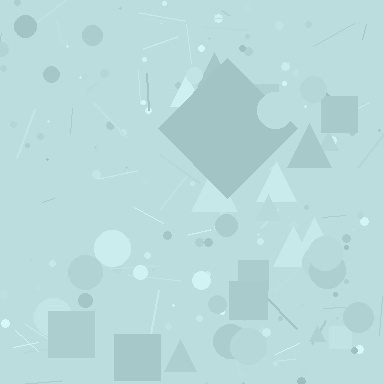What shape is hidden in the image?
A diamond is hidden in the image.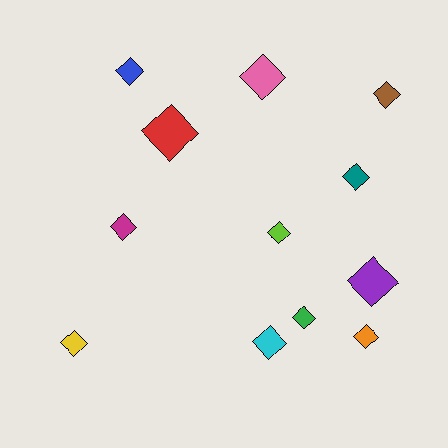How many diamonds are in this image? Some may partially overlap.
There are 12 diamonds.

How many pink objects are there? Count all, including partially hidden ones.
There is 1 pink object.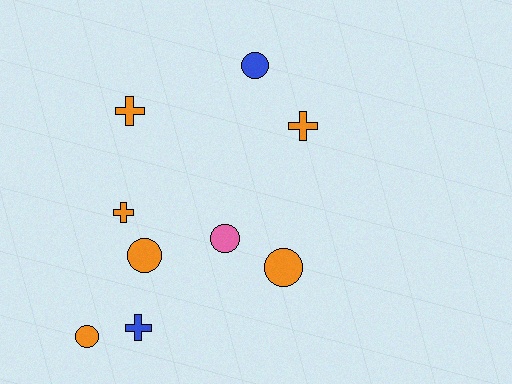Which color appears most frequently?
Orange, with 6 objects.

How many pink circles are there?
There is 1 pink circle.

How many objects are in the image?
There are 9 objects.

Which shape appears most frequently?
Circle, with 5 objects.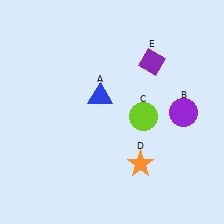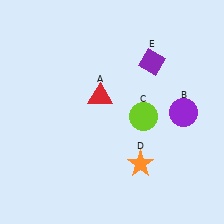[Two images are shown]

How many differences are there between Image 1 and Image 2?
There is 1 difference between the two images.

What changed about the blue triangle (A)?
In Image 1, A is blue. In Image 2, it changed to red.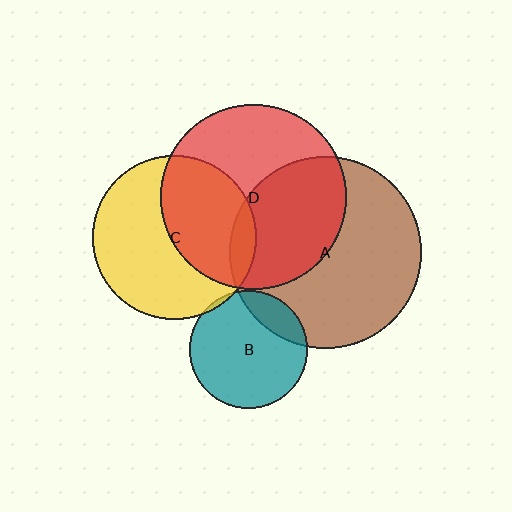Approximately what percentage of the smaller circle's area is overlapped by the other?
Approximately 45%.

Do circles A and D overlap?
Yes.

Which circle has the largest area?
Circle A (brown).